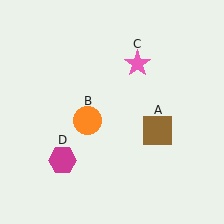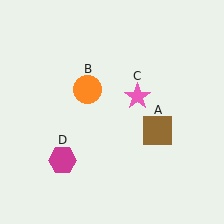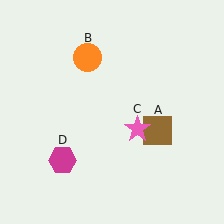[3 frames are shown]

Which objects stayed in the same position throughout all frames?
Brown square (object A) and magenta hexagon (object D) remained stationary.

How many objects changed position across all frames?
2 objects changed position: orange circle (object B), pink star (object C).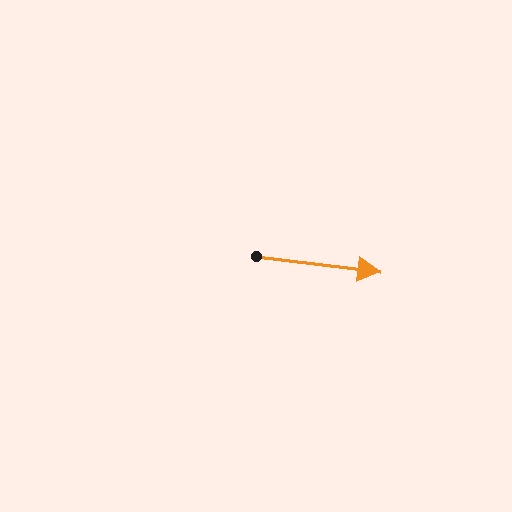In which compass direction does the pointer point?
East.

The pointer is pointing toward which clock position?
Roughly 3 o'clock.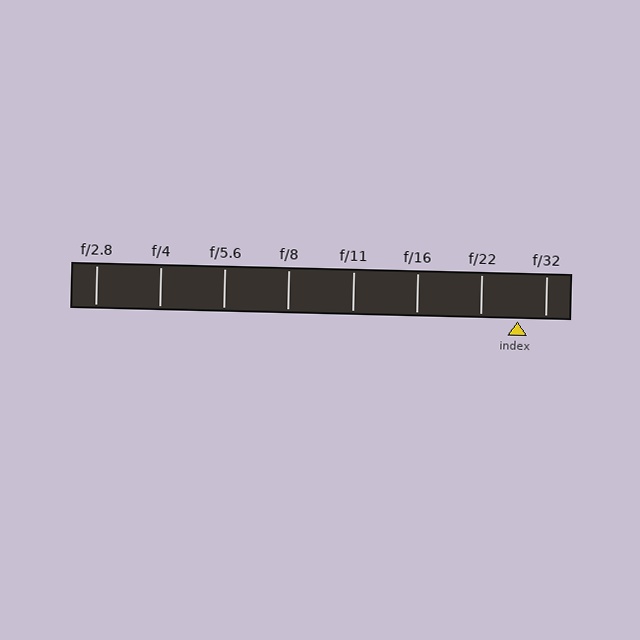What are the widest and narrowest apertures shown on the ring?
The widest aperture shown is f/2.8 and the narrowest is f/32.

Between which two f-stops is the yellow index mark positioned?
The index mark is between f/22 and f/32.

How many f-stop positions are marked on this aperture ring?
There are 8 f-stop positions marked.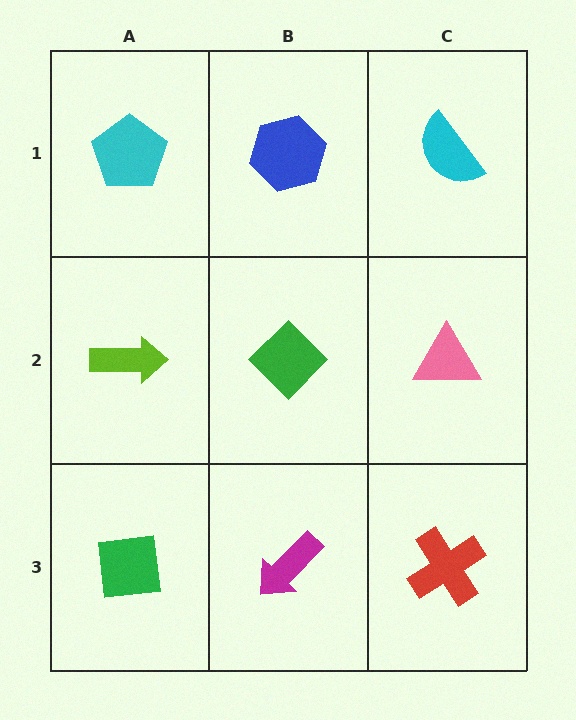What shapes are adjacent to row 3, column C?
A pink triangle (row 2, column C), a magenta arrow (row 3, column B).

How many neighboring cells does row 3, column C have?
2.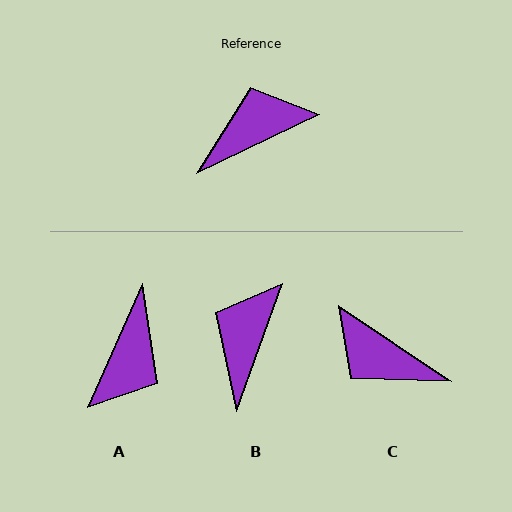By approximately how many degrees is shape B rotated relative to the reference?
Approximately 44 degrees counter-clockwise.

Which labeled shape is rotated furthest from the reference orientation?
A, about 140 degrees away.